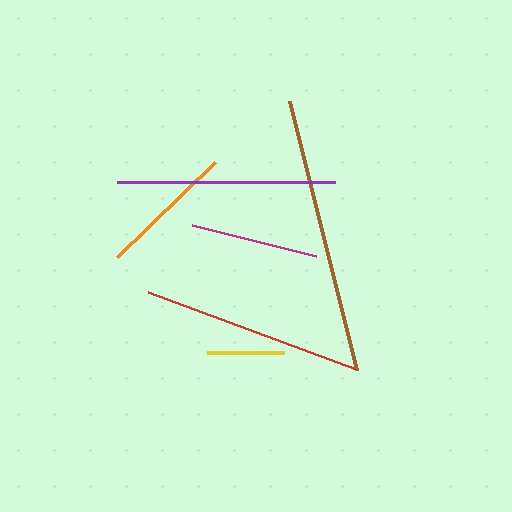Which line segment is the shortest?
The yellow line is the shortest at approximately 77 pixels.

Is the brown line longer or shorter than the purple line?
The brown line is longer than the purple line.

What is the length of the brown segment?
The brown segment is approximately 277 pixels long.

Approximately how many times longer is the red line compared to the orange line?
The red line is approximately 1.6 times the length of the orange line.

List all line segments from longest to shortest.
From longest to shortest: brown, red, purple, orange, magenta, yellow.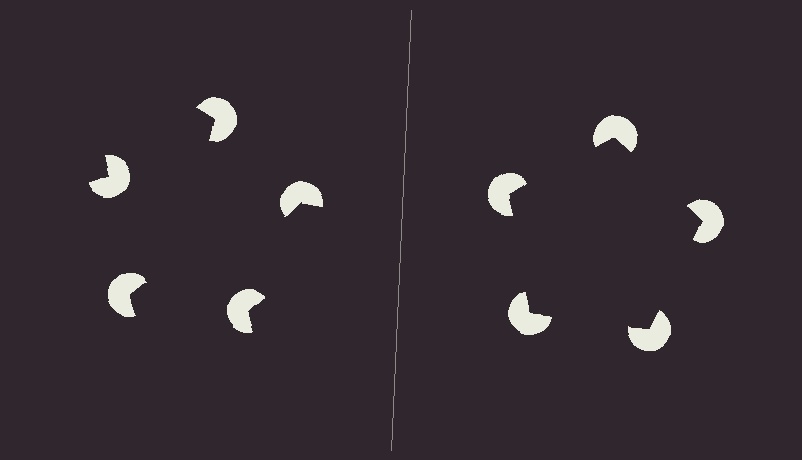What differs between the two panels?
The pac-man discs are positioned identically on both sides; only the wedge orientations differ. On the right they align to a pentagon; on the left they are misaligned.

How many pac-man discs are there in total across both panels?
10 — 5 on each side.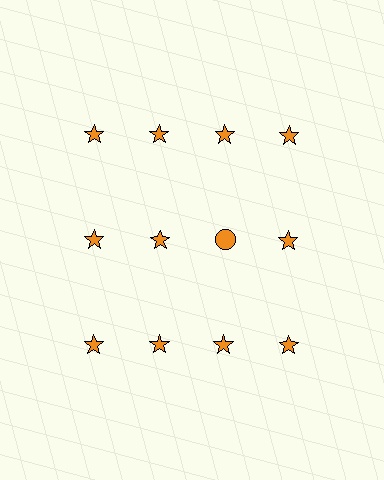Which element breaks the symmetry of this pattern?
The orange circle in the second row, center column breaks the symmetry. All other shapes are orange stars.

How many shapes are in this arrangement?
There are 12 shapes arranged in a grid pattern.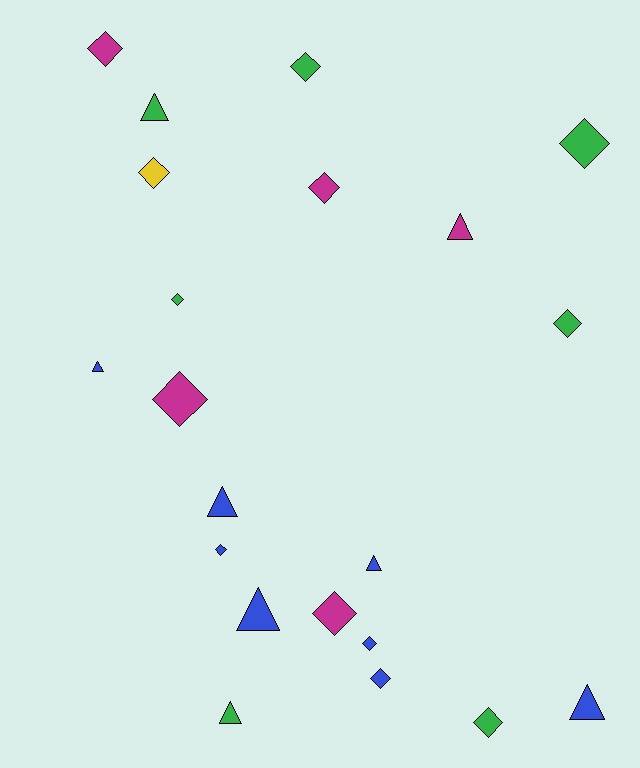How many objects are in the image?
There are 21 objects.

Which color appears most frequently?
Blue, with 8 objects.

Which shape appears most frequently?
Diamond, with 13 objects.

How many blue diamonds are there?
There are 3 blue diamonds.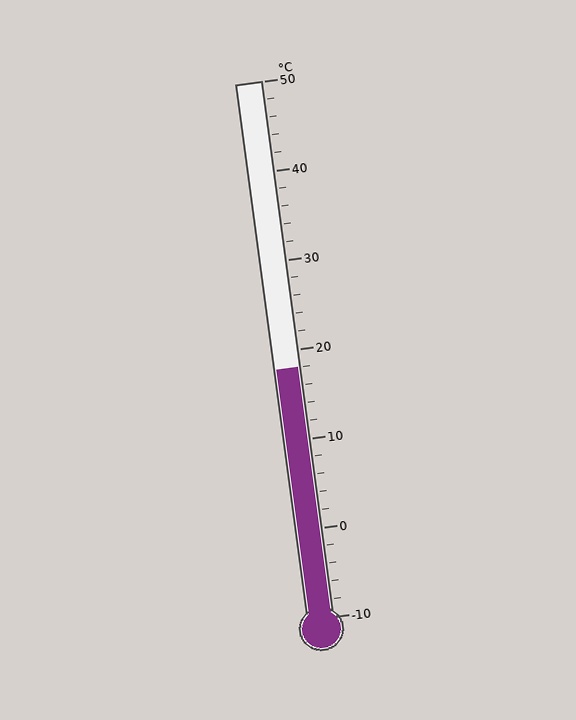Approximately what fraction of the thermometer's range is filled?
The thermometer is filled to approximately 45% of its range.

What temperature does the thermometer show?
The thermometer shows approximately 18°C.